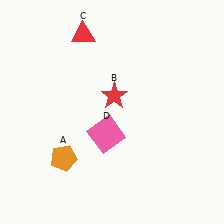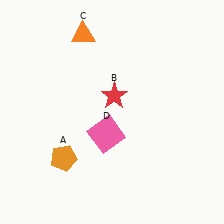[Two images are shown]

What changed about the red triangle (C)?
In Image 1, C is red. In Image 2, it changed to orange.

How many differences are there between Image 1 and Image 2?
There is 1 difference between the two images.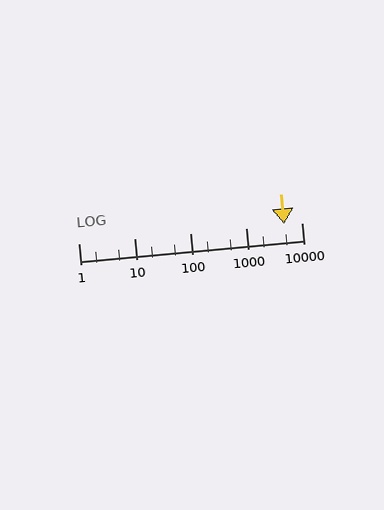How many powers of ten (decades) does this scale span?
The scale spans 4 decades, from 1 to 10000.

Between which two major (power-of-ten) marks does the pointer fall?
The pointer is between 1000 and 10000.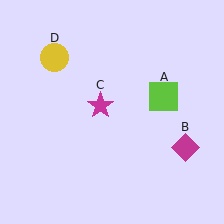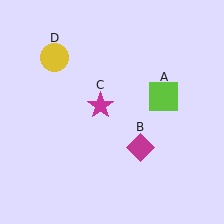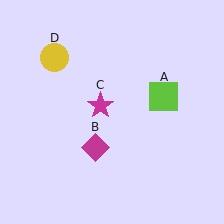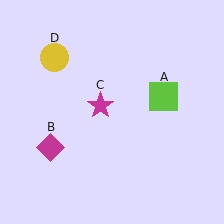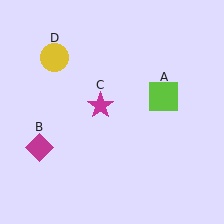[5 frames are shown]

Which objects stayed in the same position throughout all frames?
Lime square (object A) and magenta star (object C) and yellow circle (object D) remained stationary.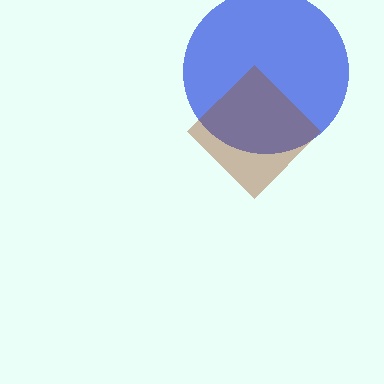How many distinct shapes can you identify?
There are 2 distinct shapes: a blue circle, a brown diamond.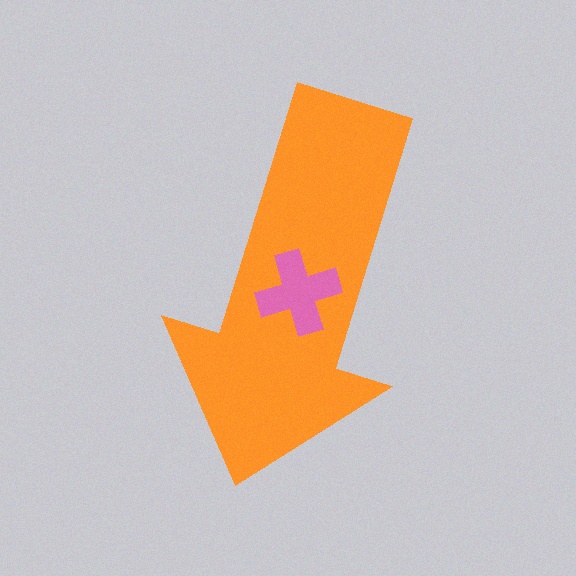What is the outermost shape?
The orange arrow.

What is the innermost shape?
The pink cross.